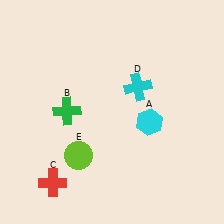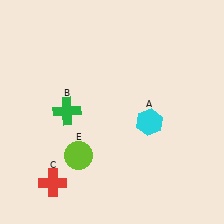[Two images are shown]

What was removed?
The cyan cross (D) was removed in Image 2.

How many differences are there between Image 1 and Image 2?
There is 1 difference between the two images.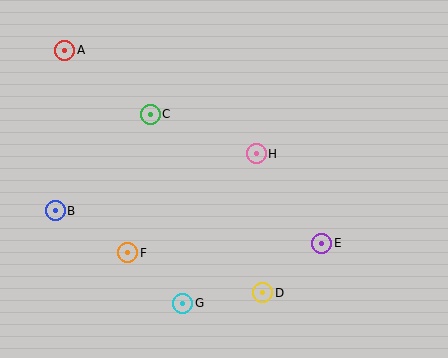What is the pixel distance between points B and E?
The distance between B and E is 268 pixels.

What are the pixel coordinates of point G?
Point G is at (183, 303).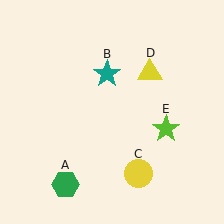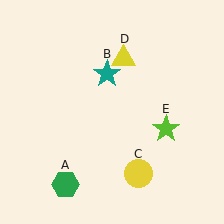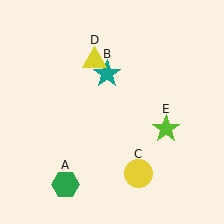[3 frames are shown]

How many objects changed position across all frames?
1 object changed position: yellow triangle (object D).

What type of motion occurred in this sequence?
The yellow triangle (object D) rotated counterclockwise around the center of the scene.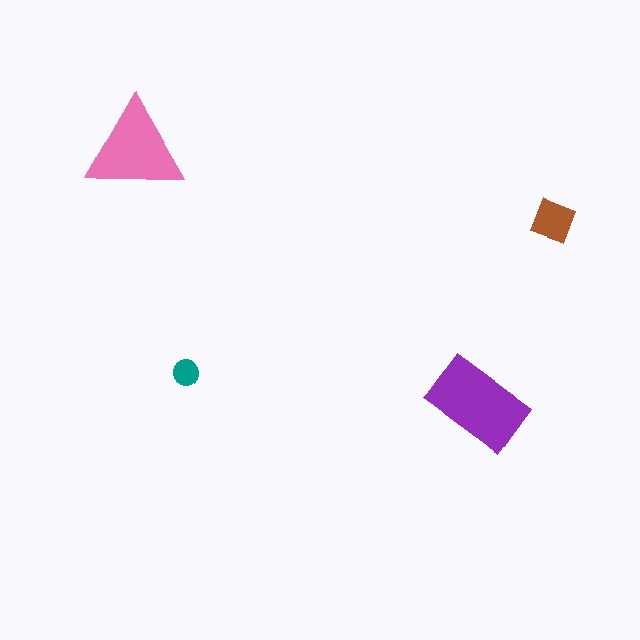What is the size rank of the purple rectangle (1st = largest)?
1st.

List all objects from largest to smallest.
The purple rectangle, the pink triangle, the brown diamond, the teal circle.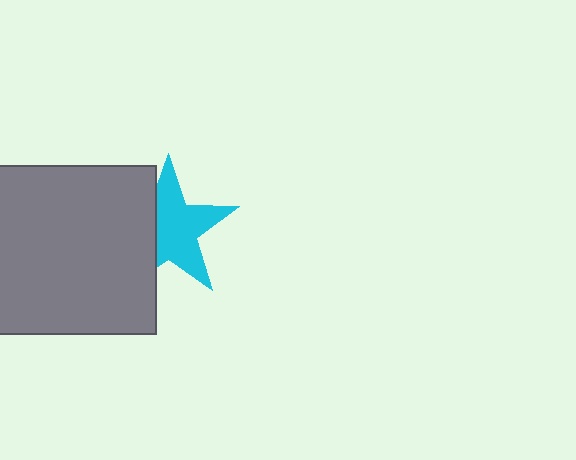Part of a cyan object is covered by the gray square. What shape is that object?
It is a star.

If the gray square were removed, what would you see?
You would see the complete cyan star.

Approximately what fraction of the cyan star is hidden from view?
Roughly 35% of the cyan star is hidden behind the gray square.